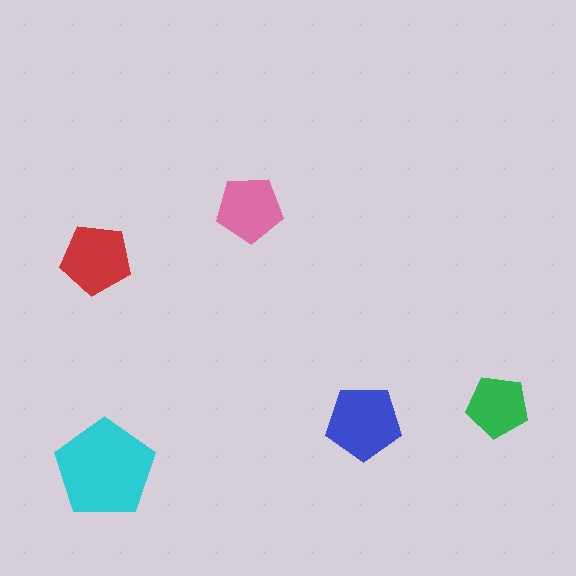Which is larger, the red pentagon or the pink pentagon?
The red one.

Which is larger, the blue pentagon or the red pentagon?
The blue one.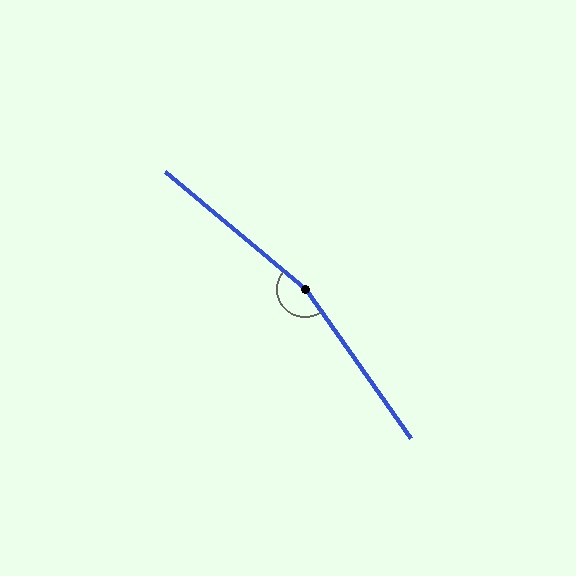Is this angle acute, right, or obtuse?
It is obtuse.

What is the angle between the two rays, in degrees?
Approximately 165 degrees.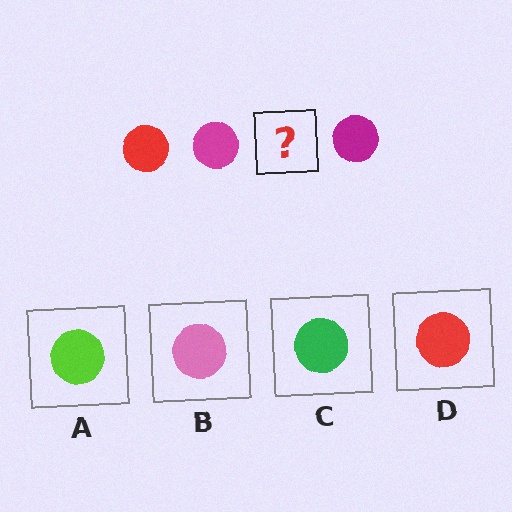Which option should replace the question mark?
Option D.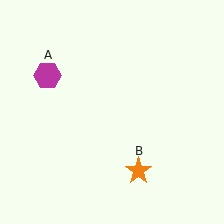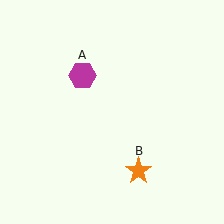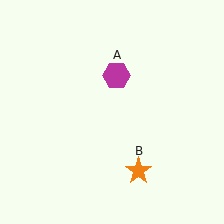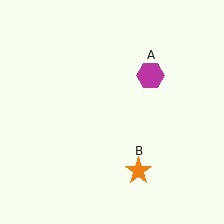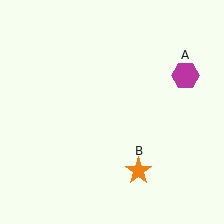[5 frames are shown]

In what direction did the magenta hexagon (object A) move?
The magenta hexagon (object A) moved right.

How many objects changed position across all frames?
1 object changed position: magenta hexagon (object A).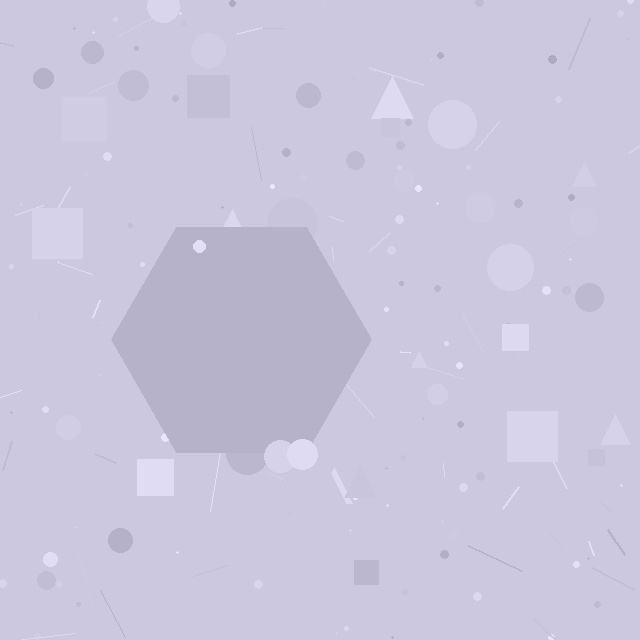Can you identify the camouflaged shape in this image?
The camouflaged shape is a hexagon.